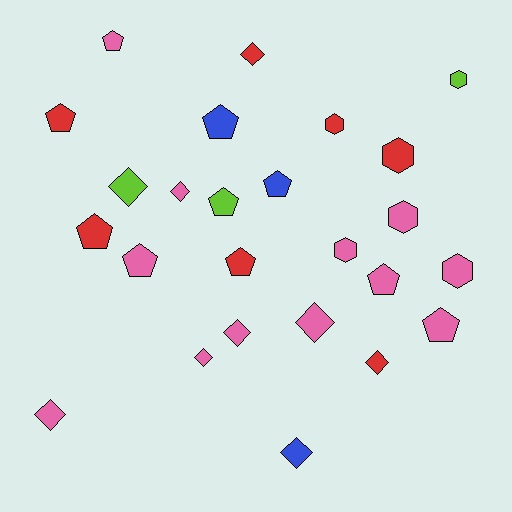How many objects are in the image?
There are 25 objects.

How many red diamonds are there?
There are 2 red diamonds.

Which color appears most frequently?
Pink, with 12 objects.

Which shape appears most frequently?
Pentagon, with 10 objects.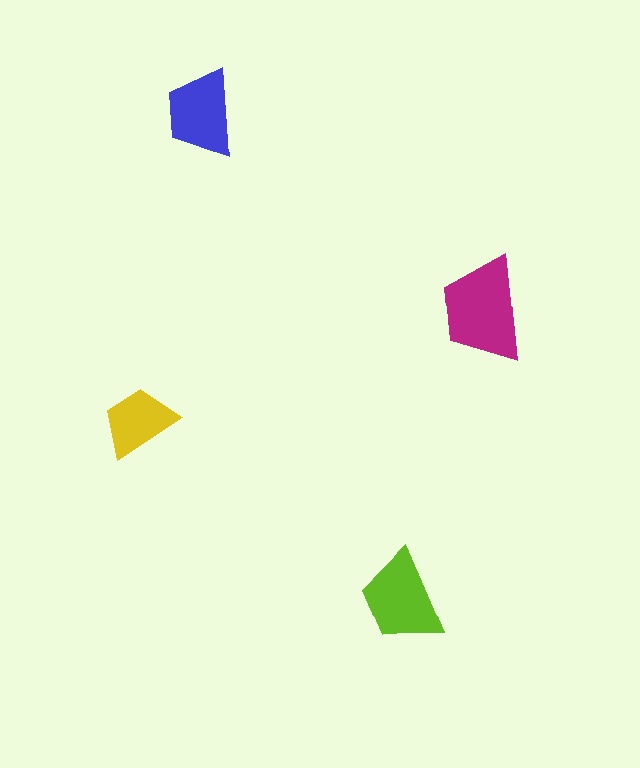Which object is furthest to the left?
The yellow trapezoid is leftmost.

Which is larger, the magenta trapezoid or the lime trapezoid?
The magenta one.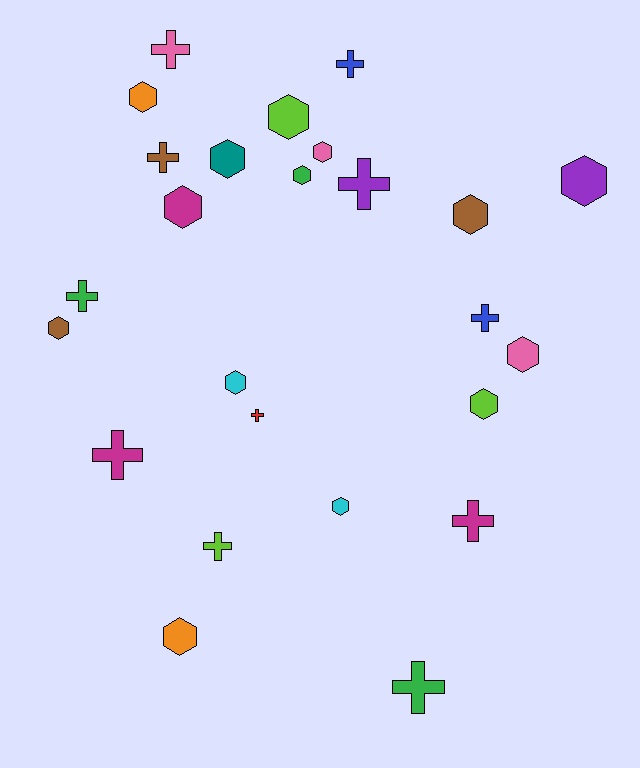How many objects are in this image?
There are 25 objects.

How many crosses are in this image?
There are 11 crosses.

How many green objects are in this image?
There are 3 green objects.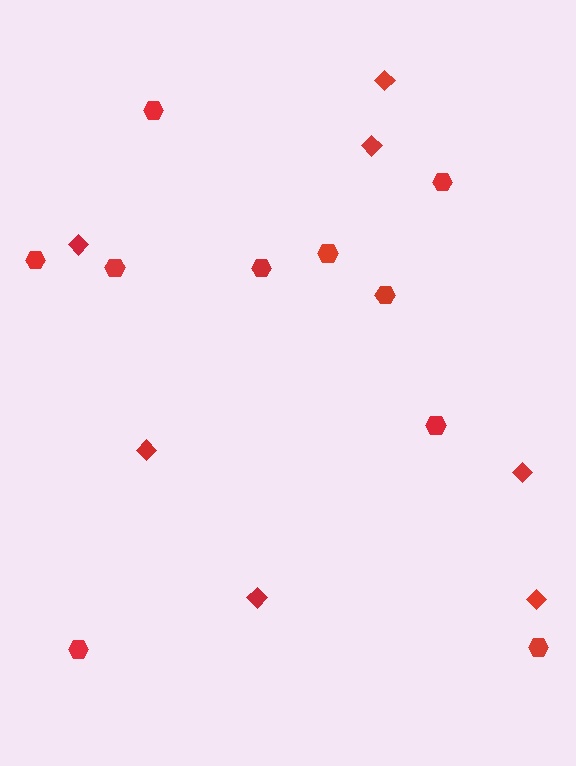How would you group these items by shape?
There are 2 groups: one group of diamonds (7) and one group of hexagons (10).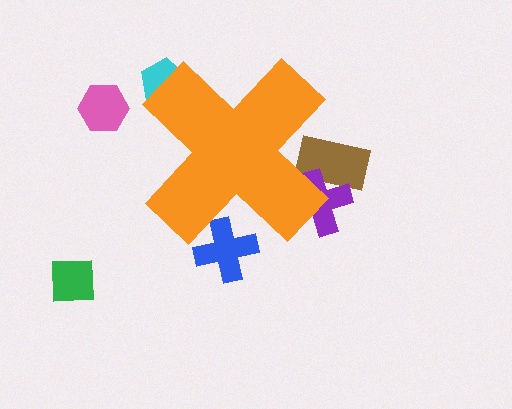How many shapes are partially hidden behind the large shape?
4 shapes are partially hidden.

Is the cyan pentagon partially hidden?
Yes, the cyan pentagon is partially hidden behind the orange cross.